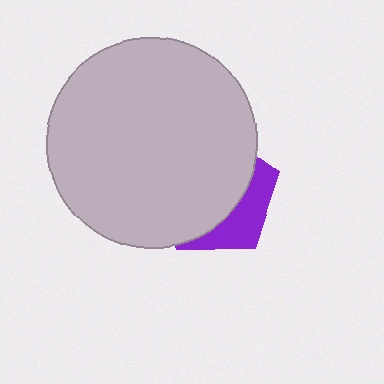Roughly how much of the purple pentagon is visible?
A small part of it is visible (roughly 31%).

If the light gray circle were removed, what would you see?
You would see the complete purple pentagon.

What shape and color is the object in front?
The object in front is a light gray circle.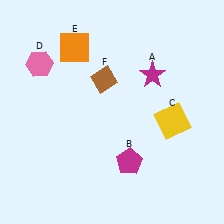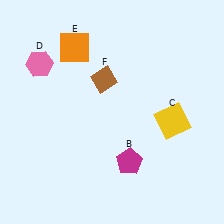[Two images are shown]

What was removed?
The magenta star (A) was removed in Image 2.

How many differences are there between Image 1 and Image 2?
There is 1 difference between the two images.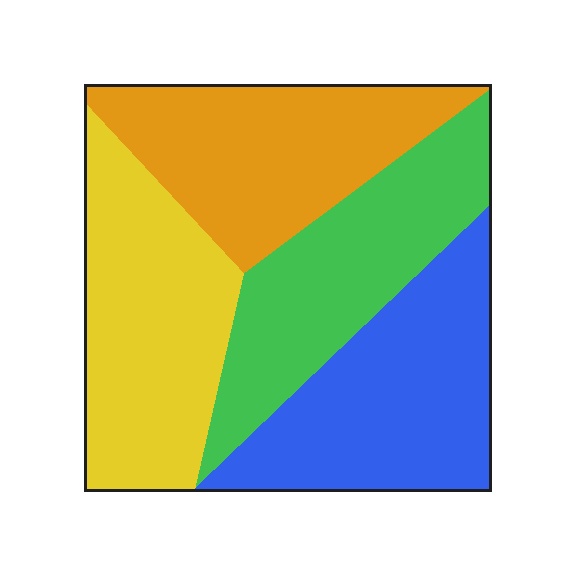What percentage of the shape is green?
Green takes up about one quarter (1/4) of the shape.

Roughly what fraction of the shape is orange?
Orange takes up between a sixth and a third of the shape.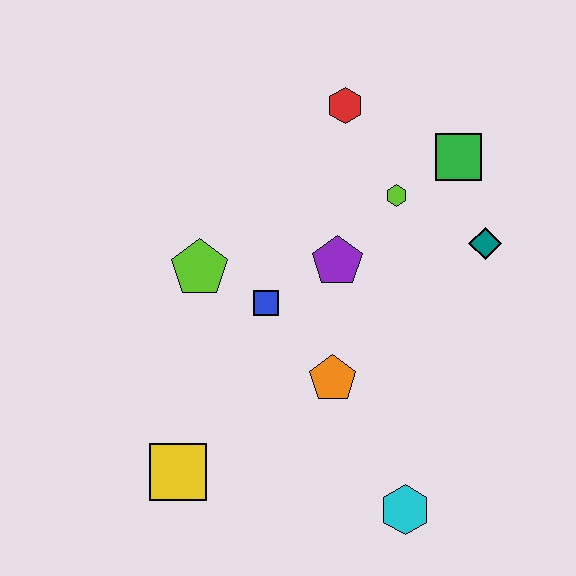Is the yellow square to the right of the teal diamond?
No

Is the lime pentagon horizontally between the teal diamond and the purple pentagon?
No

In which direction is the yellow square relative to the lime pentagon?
The yellow square is below the lime pentagon.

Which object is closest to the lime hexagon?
The green square is closest to the lime hexagon.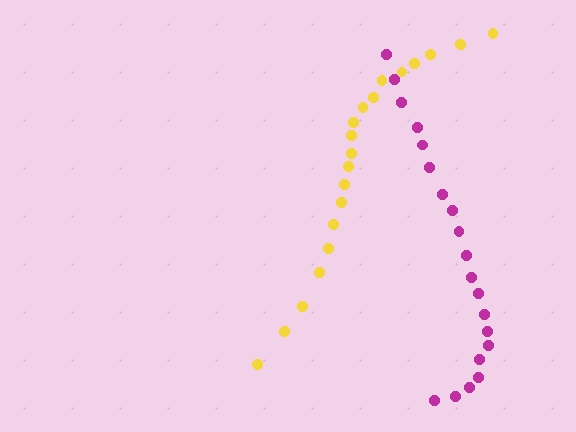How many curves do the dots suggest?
There are 2 distinct paths.